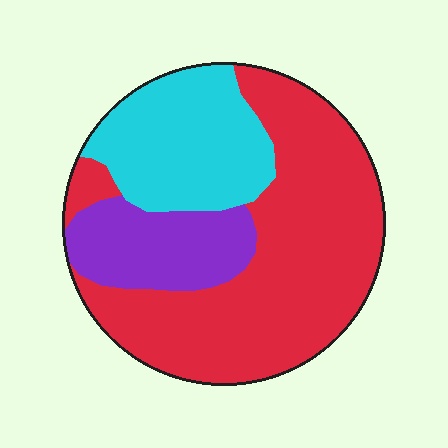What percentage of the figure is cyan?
Cyan takes up about one quarter (1/4) of the figure.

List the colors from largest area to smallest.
From largest to smallest: red, cyan, purple.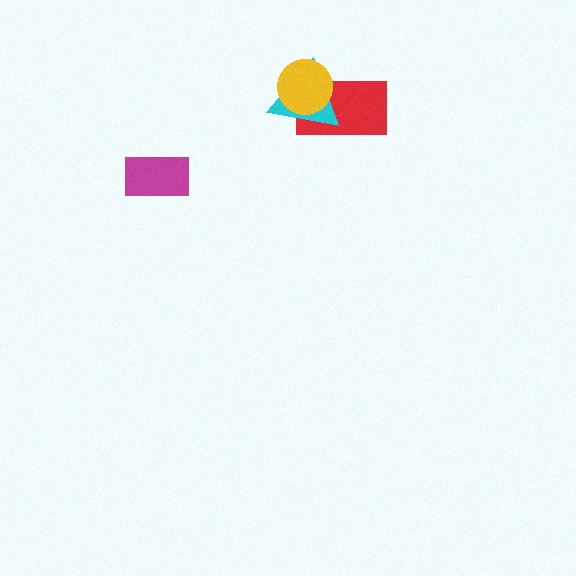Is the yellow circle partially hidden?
No, no other shape covers it.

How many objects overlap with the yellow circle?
2 objects overlap with the yellow circle.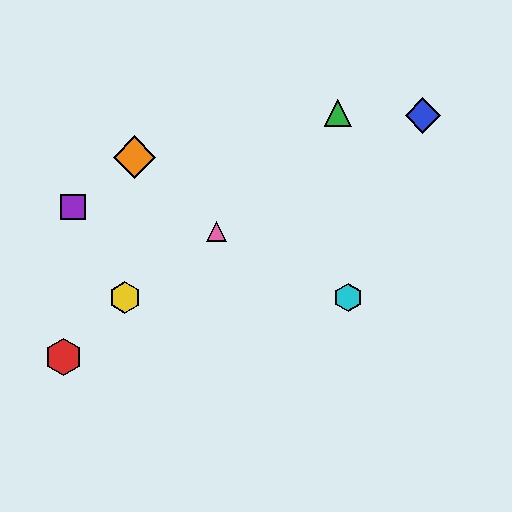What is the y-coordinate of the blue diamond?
The blue diamond is at y≈116.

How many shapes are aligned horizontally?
2 shapes (the yellow hexagon, the cyan hexagon) are aligned horizontally.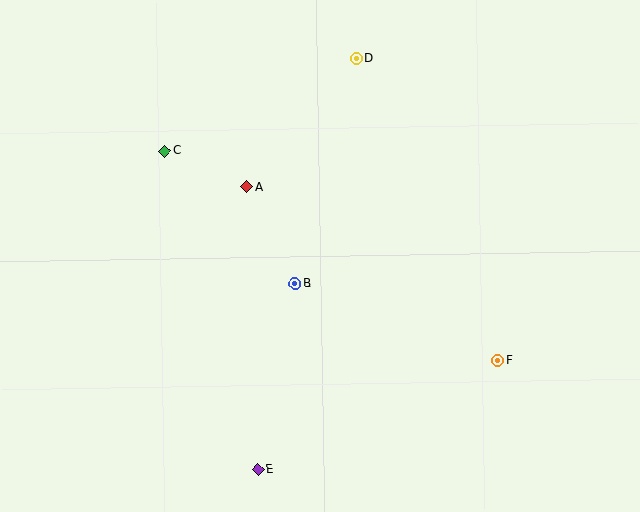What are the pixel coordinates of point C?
Point C is at (165, 151).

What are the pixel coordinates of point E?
Point E is at (258, 469).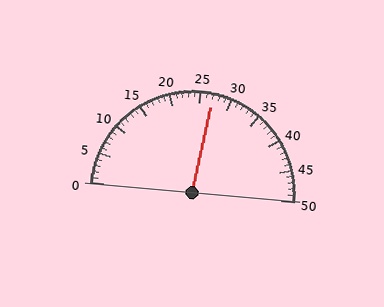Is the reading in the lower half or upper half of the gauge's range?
The reading is in the upper half of the range (0 to 50).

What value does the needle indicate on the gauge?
The needle indicates approximately 27.